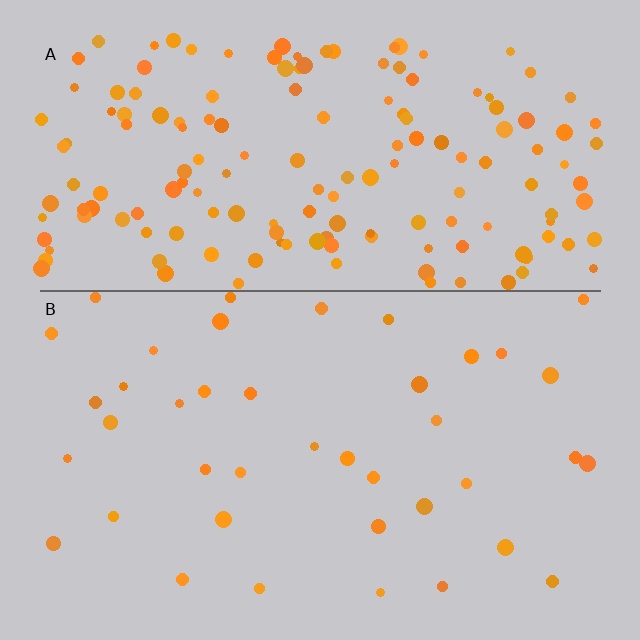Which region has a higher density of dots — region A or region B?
A (the top).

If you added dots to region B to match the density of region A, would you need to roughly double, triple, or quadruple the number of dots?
Approximately quadruple.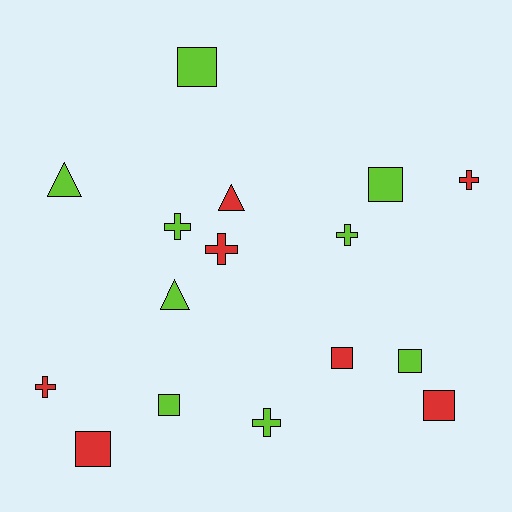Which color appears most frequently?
Lime, with 9 objects.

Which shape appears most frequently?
Square, with 7 objects.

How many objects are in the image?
There are 16 objects.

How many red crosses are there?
There are 3 red crosses.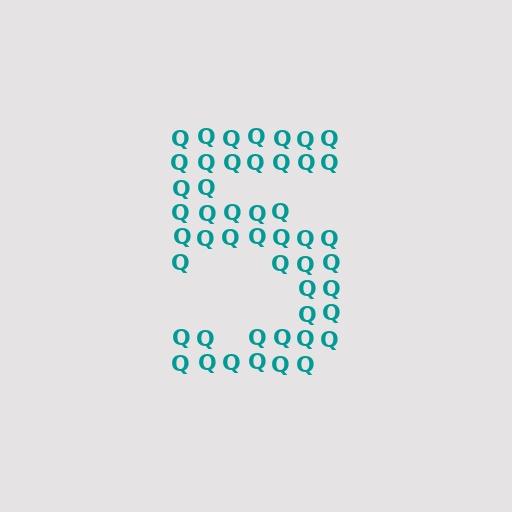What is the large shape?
The large shape is the digit 5.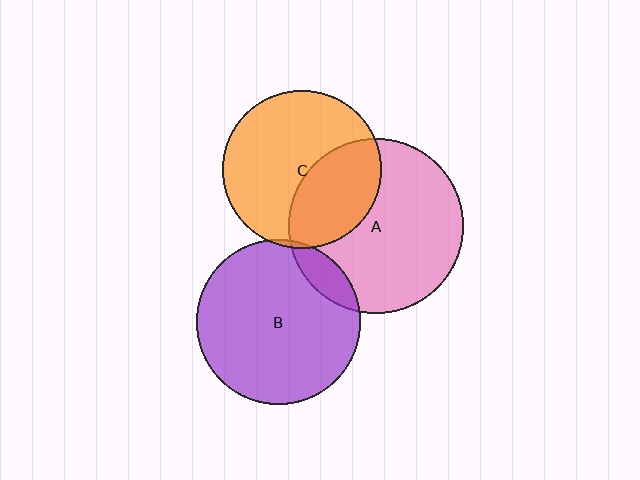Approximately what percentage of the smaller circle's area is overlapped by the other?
Approximately 35%.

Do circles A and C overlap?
Yes.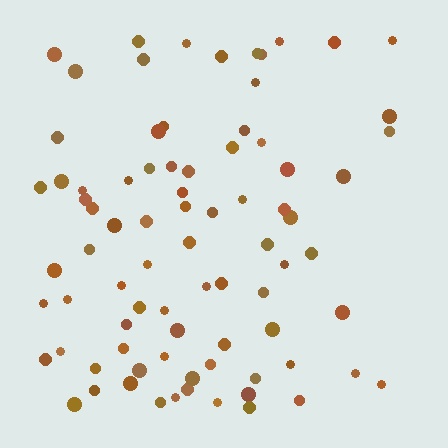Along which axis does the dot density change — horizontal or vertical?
Horizontal.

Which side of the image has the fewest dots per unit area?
The right.